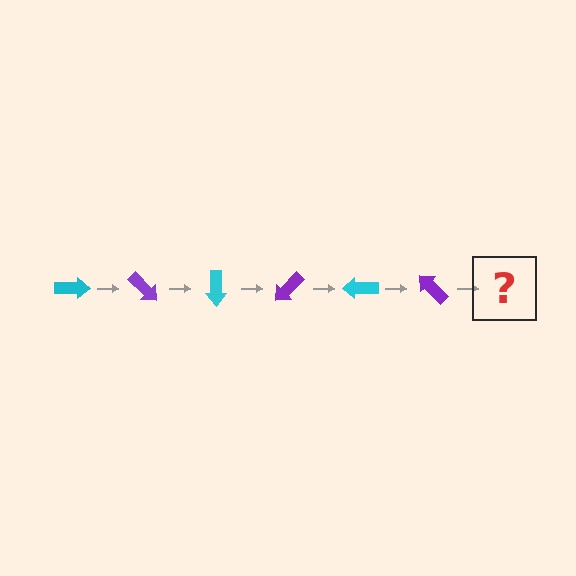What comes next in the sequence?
The next element should be a cyan arrow, rotated 270 degrees from the start.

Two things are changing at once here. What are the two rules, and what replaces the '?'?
The two rules are that it rotates 45 degrees each step and the color cycles through cyan and purple. The '?' should be a cyan arrow, rotated 270 degrees from the start.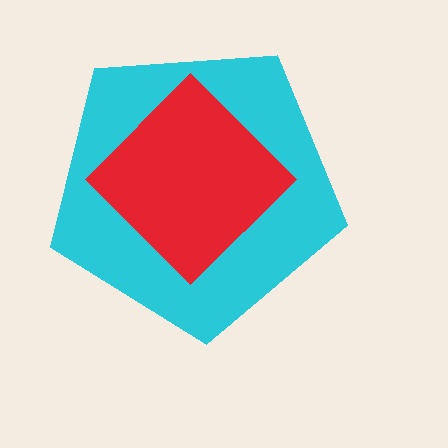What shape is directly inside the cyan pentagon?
The red diamond.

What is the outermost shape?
The cyan pentagon.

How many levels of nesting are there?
2.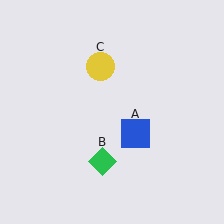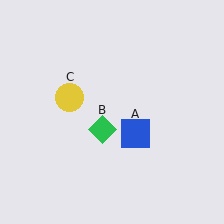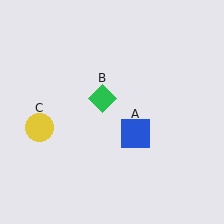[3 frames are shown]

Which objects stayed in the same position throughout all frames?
Blue square (object A) remained stationary.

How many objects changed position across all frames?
2 objects changed position: green diamond (object B), yellow circle (object C).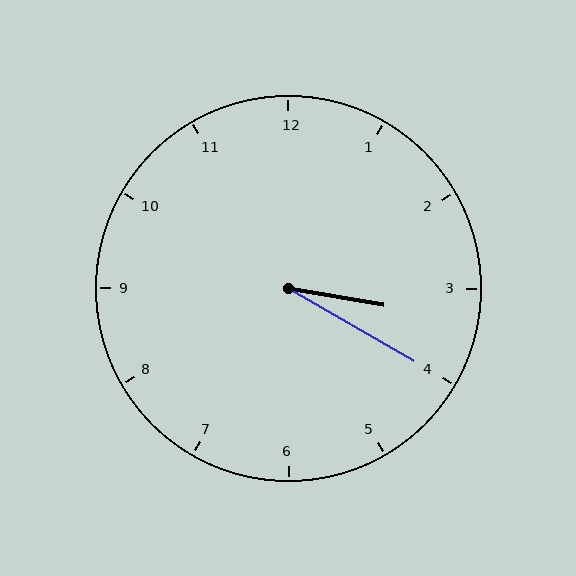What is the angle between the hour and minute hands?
Approximately 20 degrees.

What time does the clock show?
3:20.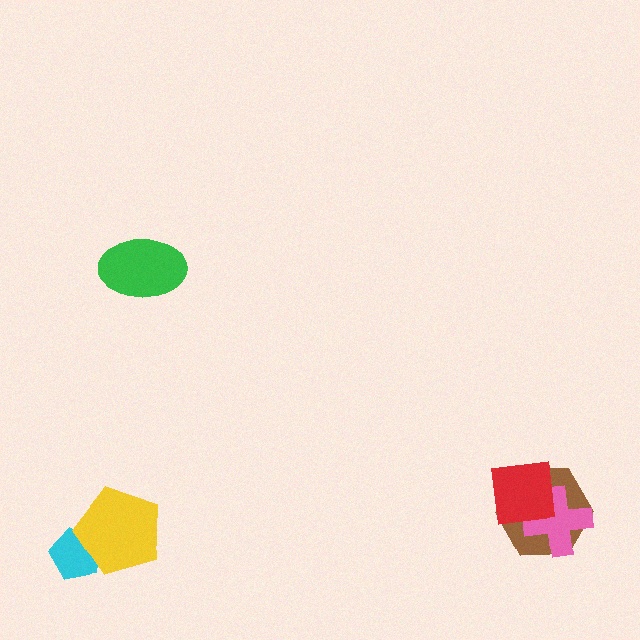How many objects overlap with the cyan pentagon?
1 object overlaps with the cyan pentagon.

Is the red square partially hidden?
No, no other shape covers it.